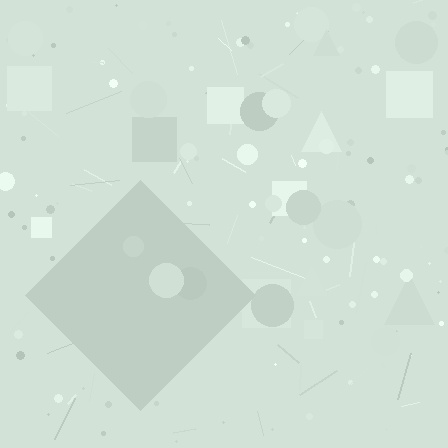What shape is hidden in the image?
A diamond is hidden in the image.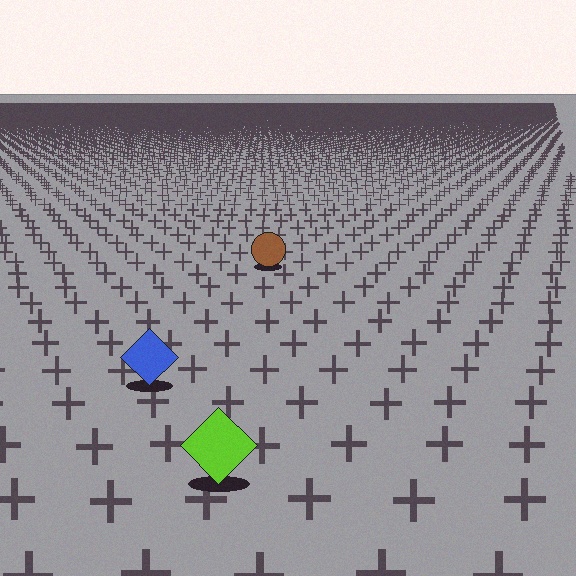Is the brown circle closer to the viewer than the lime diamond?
No. The lime diamond is closer — you can tell from the texture gradient: the ground texture is coarser near it.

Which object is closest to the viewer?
The lime diamond is closest. The texture marks near it are larger and more spread out.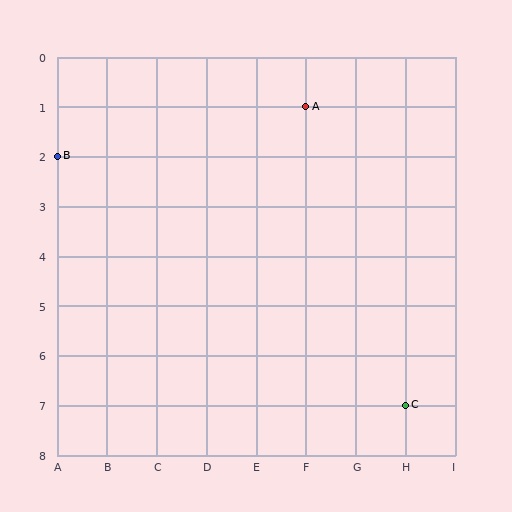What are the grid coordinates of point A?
Point A is at grid coordinates (F, 1).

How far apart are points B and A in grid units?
Points B and A are 5 columns and 1 row apart (about 5.1 grid units diagonally).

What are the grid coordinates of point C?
Point C is at grid coordinates (H, 7).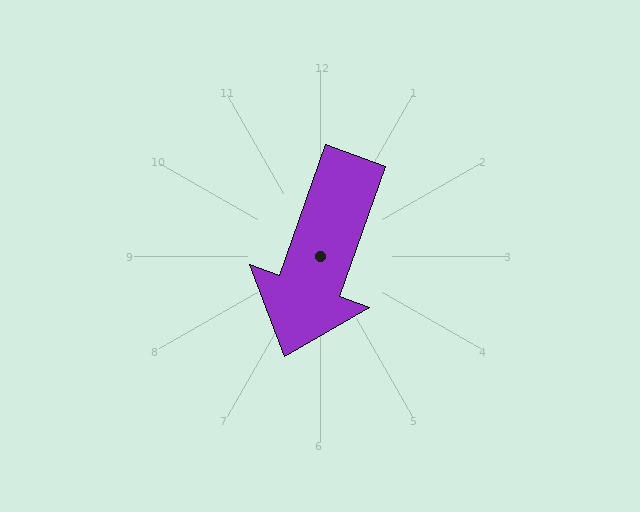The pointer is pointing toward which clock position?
Roughly 7 o'clock.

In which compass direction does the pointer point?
South.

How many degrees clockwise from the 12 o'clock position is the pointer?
Approximately 200 degrees.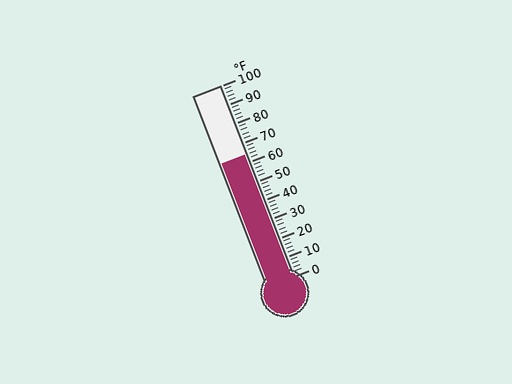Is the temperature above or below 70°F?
The temperature is below 70°F.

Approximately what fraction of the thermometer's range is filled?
The thermometer is filled to approximately 65% of its range.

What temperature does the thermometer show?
The thermometer shows approximately 64°F.